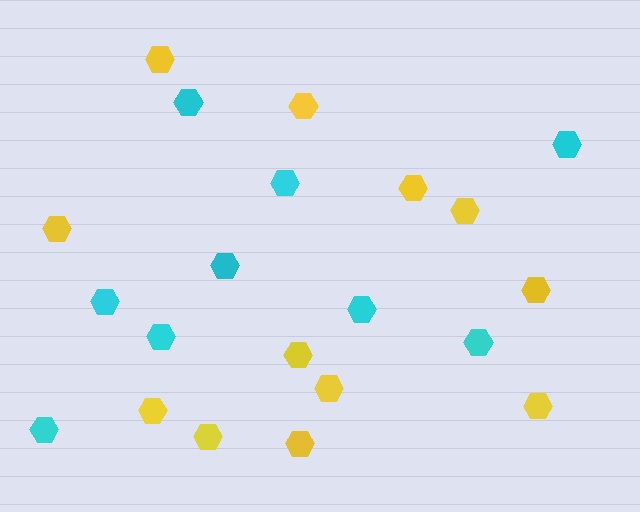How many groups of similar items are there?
There are 2 groups: one group of cyan hexagons (9) and one group of yellow hexagons (12).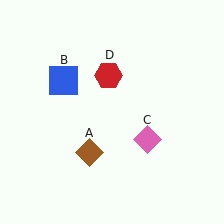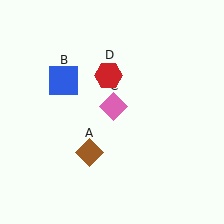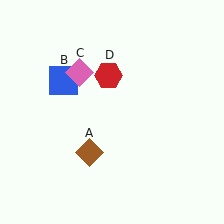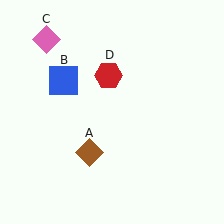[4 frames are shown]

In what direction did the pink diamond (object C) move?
The pink diamond (object C) moved up and to the left.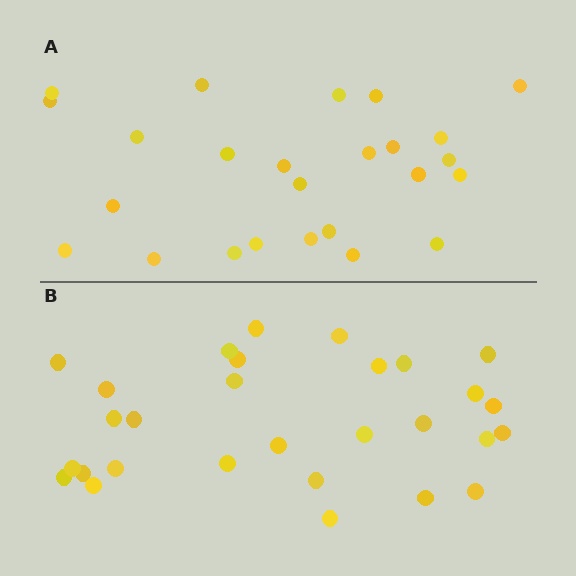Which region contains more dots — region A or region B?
Region B (the bottom region) has more dots.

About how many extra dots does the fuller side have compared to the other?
Region B has about 4 more dots than region A.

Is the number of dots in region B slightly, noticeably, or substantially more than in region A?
Region B has only slightly more — the two regions are fairly close. The ratio is roughly 1.2 to 1.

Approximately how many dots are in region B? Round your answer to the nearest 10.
About 30 dots. (The exact count is 29, which rounds to 30.)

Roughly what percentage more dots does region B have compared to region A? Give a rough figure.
About 15% more.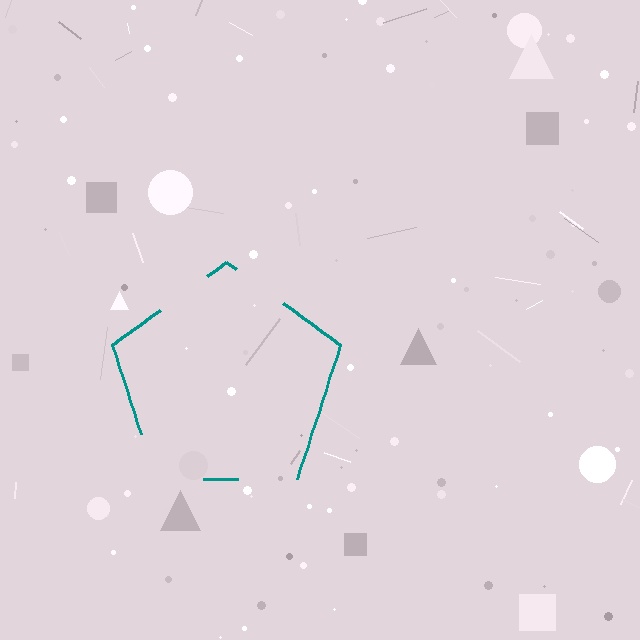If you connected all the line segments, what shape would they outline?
They would outline a pentagon.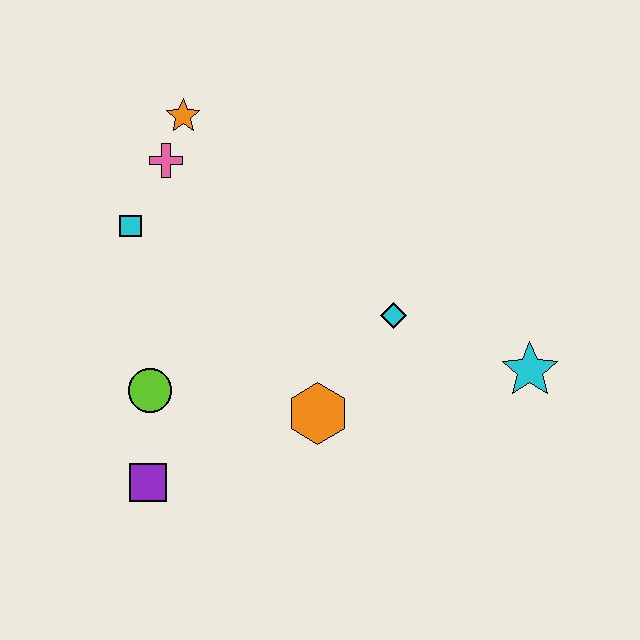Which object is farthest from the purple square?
The cyan star is farthest from the purple square.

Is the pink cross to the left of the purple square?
No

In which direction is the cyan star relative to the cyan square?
The cyan star is to the right of the cyan square.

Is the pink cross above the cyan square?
Yes